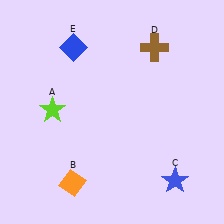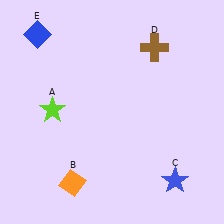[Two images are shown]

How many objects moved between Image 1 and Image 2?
1 object moved between the two images.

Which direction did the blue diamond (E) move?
The blue diamond (E) moved left.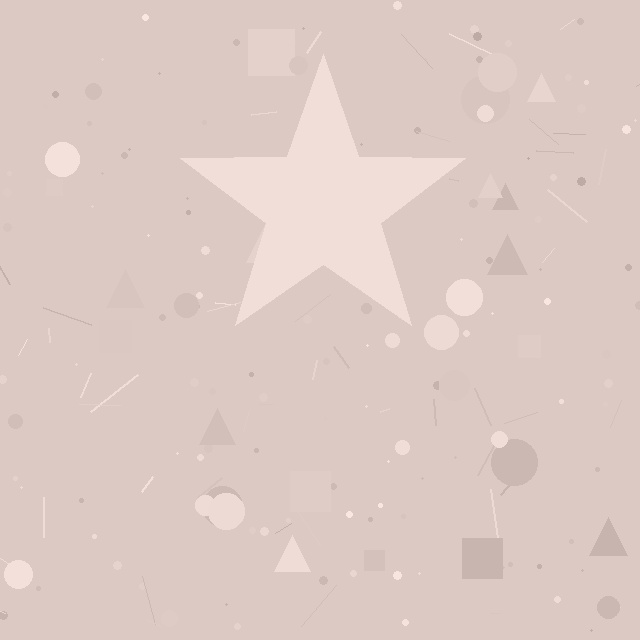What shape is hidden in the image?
A star is hidden in the image.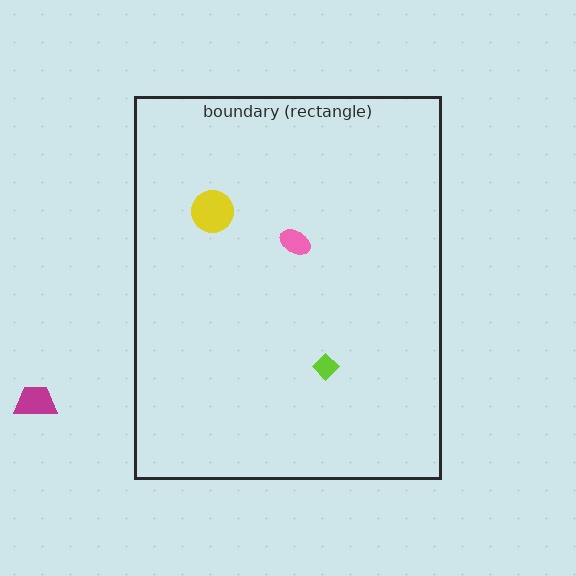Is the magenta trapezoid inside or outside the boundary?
Outside.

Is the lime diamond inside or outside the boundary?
Inside.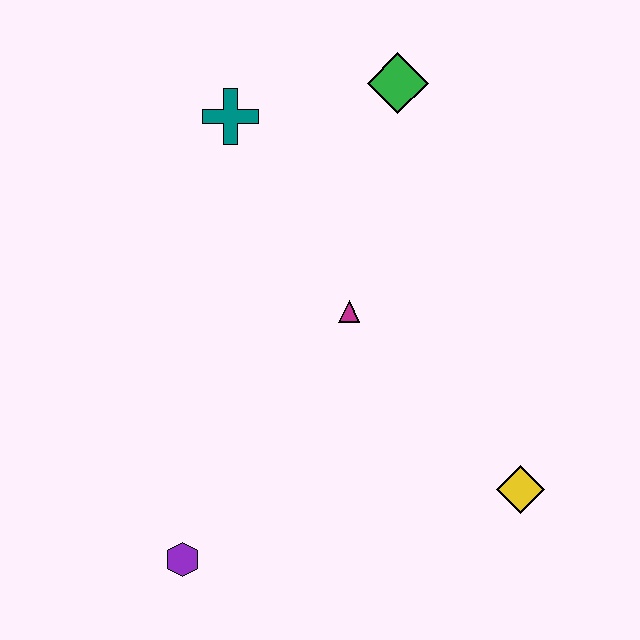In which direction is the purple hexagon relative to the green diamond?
The purple hexagon is below the green diamond.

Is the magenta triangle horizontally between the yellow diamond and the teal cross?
Yes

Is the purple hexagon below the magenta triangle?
Yes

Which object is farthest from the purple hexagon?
The green diamond is farthest from the purple hexagon.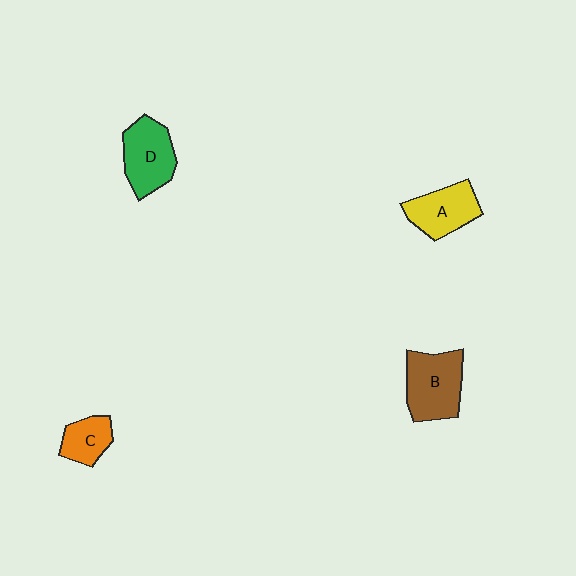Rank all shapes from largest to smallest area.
From largest to smallest: B (brown), D (green), A (yellow), C (orange).